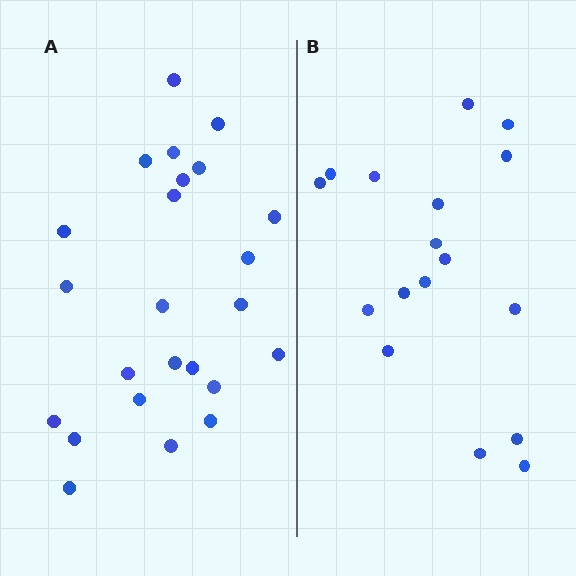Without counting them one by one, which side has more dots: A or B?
Region A (the left region) has more dots.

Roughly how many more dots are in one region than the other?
Region A has roughly 8 or so more dots than region B.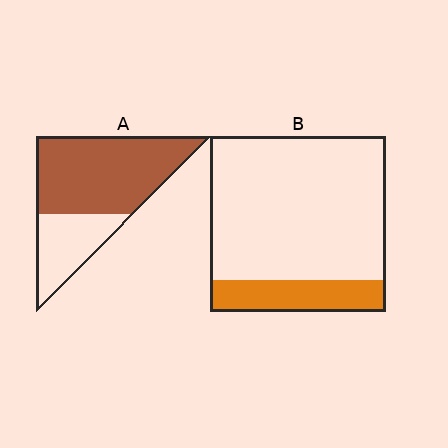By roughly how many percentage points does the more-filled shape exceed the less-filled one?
By roughly 50 percentage points (A over B).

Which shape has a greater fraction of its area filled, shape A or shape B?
Shape A.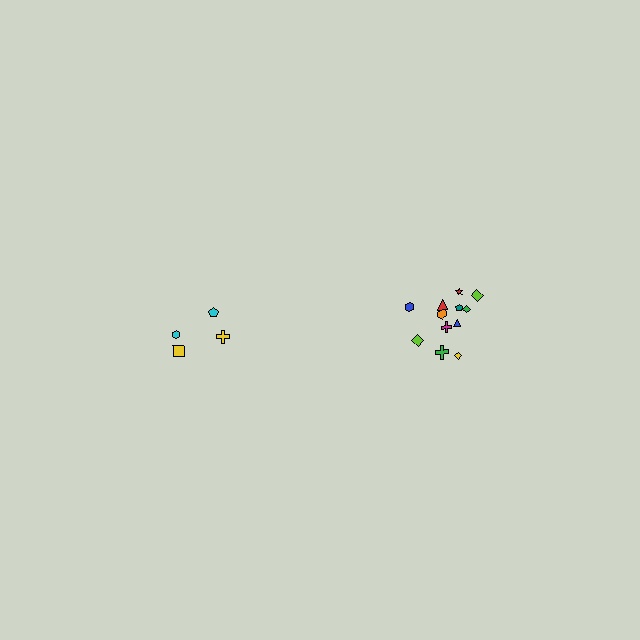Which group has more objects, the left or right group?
The right group.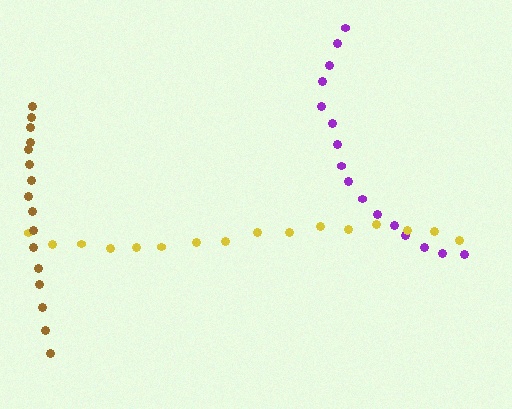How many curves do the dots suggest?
There are 3 distinct paths.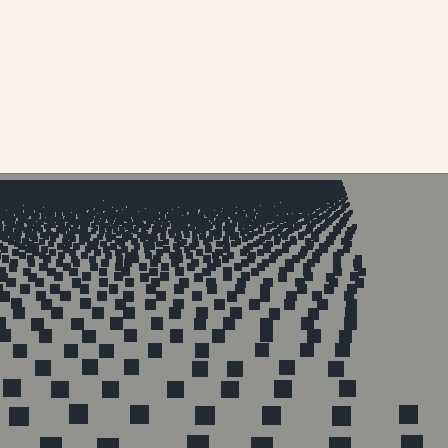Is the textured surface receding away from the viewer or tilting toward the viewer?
The surface is receding away from the viewer. Texture elements get smaller and denser toward the top.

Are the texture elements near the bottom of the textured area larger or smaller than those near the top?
Larger. Near the bottom, elements are closer to the viewer and appear at a bigger on-screen size.